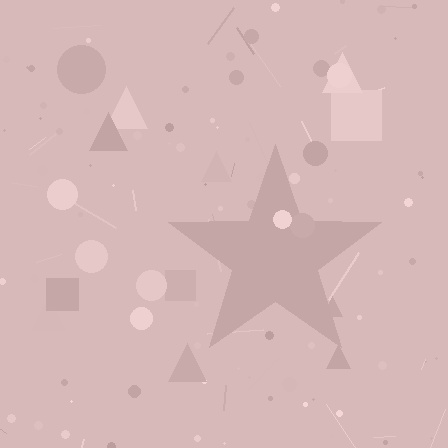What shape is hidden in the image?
A star is hidden in the image.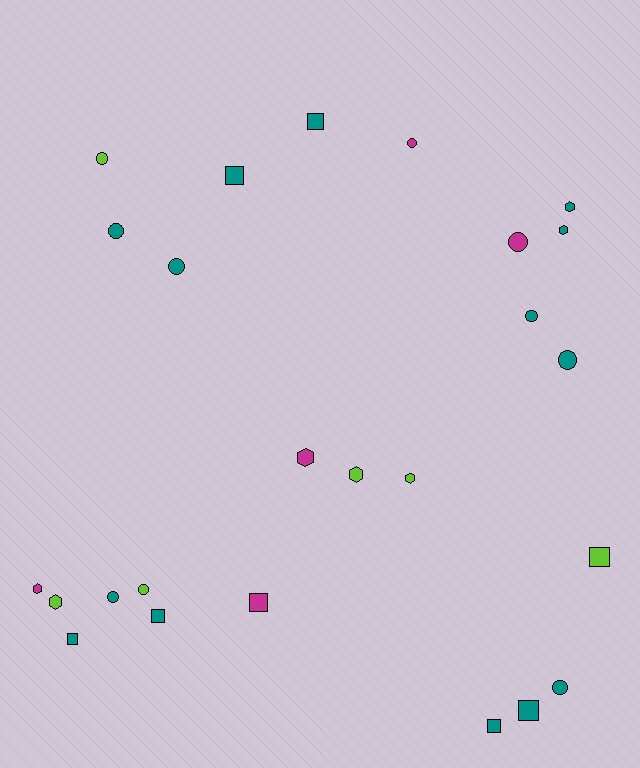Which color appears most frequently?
Teal, with 14 objects.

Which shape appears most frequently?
Circle, with 10 objects.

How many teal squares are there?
There are 6 teal squares.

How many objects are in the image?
There are 25 objects.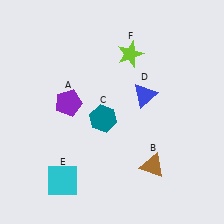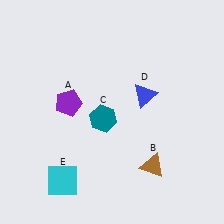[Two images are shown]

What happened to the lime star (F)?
The lime star (F) was removed in Image 2. It was in the top-right area of Image 1.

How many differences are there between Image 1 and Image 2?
There is 1 difference between the two images.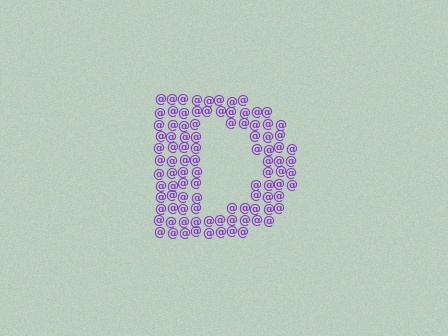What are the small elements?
The small elements are at signs.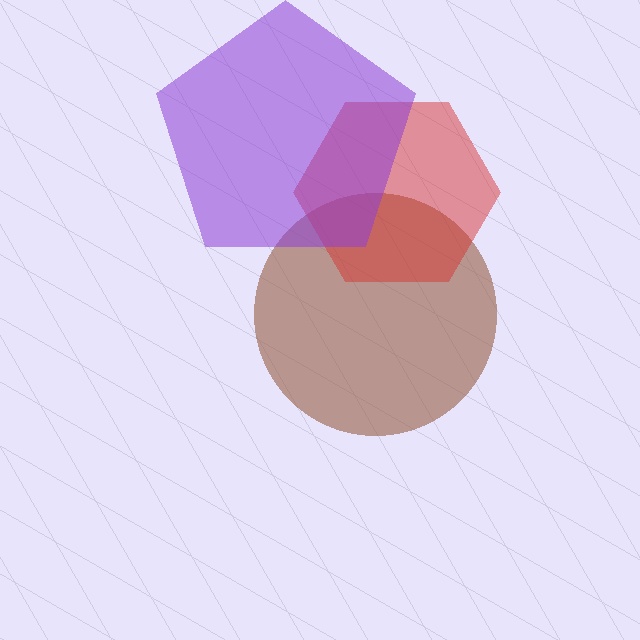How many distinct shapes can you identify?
There are 3 distinct shapes: a brown circle, a red hexagon, a purple pentagon.